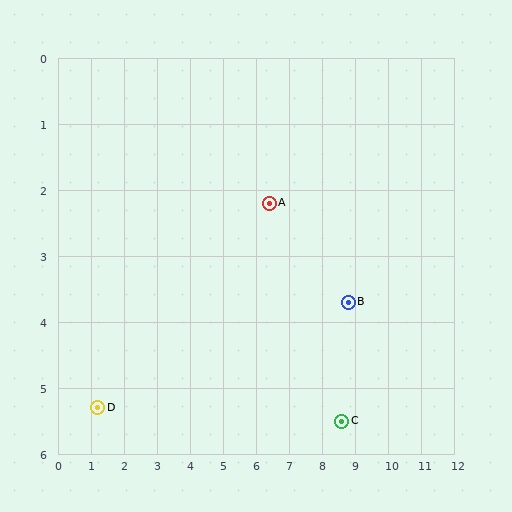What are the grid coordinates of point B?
Point B is at approximately (8.8, 3.7).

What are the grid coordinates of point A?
Point A is at approximately (6.4, 2.2).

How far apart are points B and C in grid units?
Points B and C are about 1.8 grid units apart.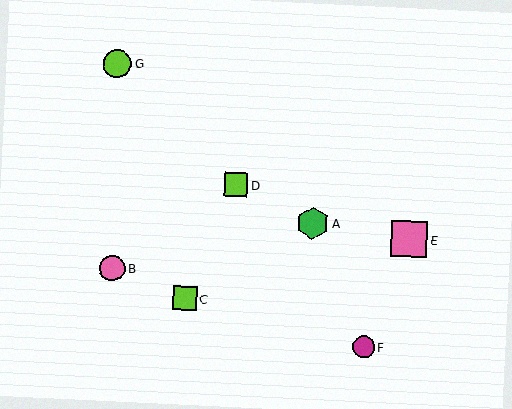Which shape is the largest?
The pink square (labeled E) is the largest.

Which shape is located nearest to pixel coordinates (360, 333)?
The magenta circle (labeled F) at (364, 347) is nearest to that location.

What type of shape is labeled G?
Shape G is a lime circle.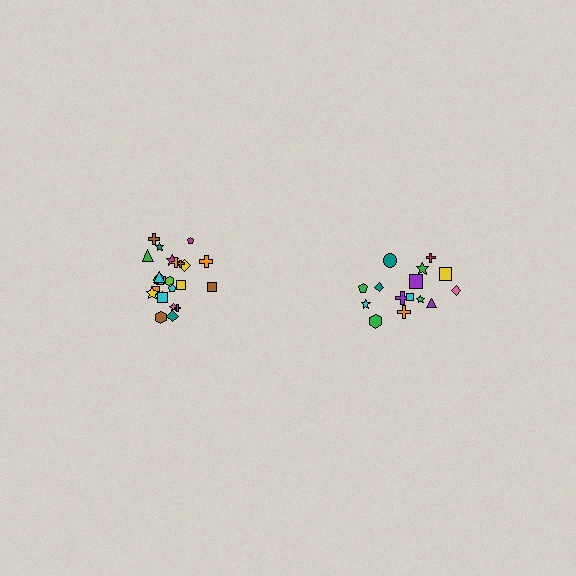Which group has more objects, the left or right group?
The left group.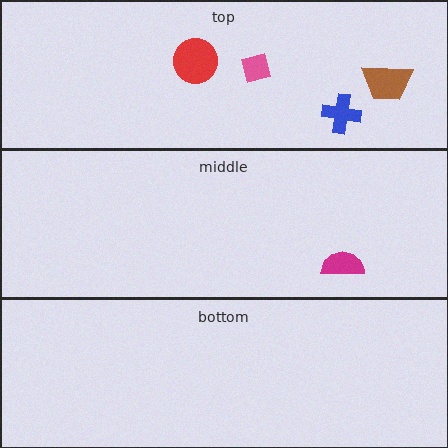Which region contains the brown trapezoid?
The top region.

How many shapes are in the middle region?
1.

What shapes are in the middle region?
The magenta semicircle.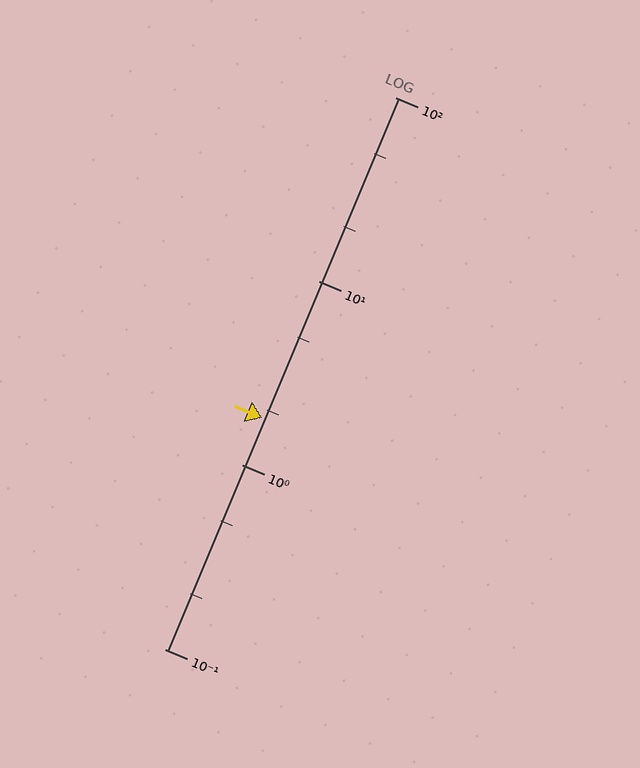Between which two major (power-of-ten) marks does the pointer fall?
The pointer is between 1 and 10.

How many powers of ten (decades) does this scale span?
The scale spans 3 decades, from 0.1 to 100.